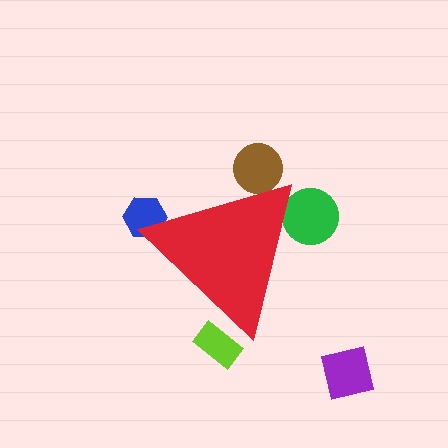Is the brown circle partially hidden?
Yes, the brown circle is partially hidden behind the red triangle.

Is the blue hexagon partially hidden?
Yes, the blue hexagon is partially hidden behind the red triangle.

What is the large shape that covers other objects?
A red triangle.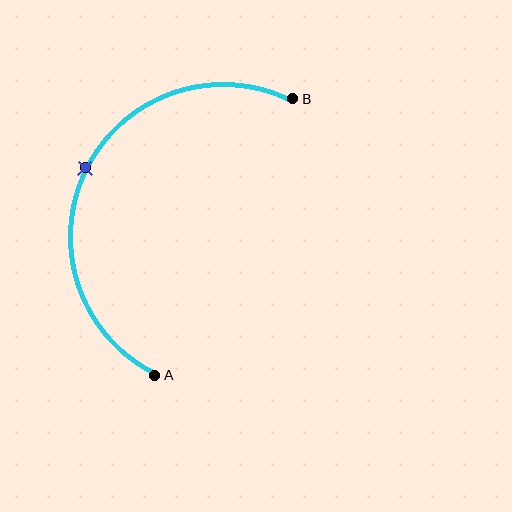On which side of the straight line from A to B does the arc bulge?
The arc bulges to the left of the straight line connecting A and B.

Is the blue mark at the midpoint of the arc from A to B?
Yes. The blue mark lies on the arc at equal arc-length from both A and B — it is the arc midpoint.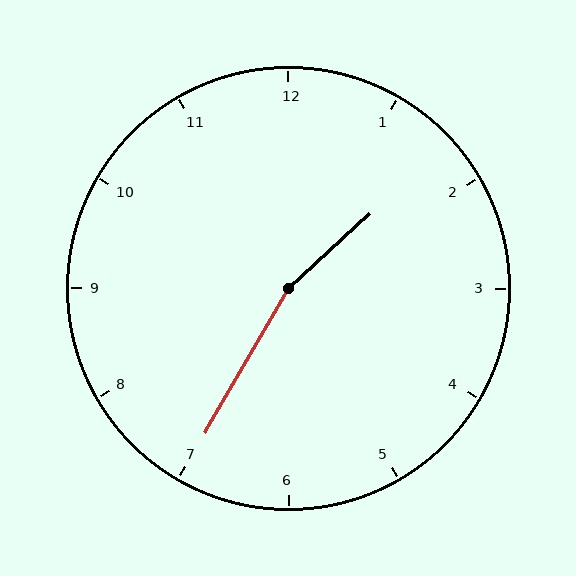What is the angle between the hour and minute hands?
Approximately 162 degrees.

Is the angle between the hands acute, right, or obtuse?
It is obtuse.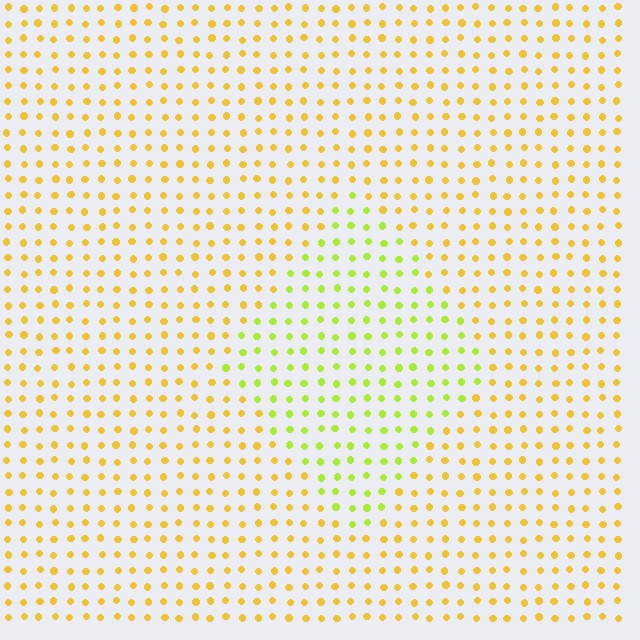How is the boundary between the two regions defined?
The boundary is defined purely by a slight shift in hue (about 35 degrees). Spacing, size, and orientation are identical on both sides.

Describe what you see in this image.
The image is filled with small yellow elements in a uniform arrangement. A diamond-shaped region is visible where the elements are tinted to a slightly different hue, forming a subtle color boundary.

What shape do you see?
I see a diamond.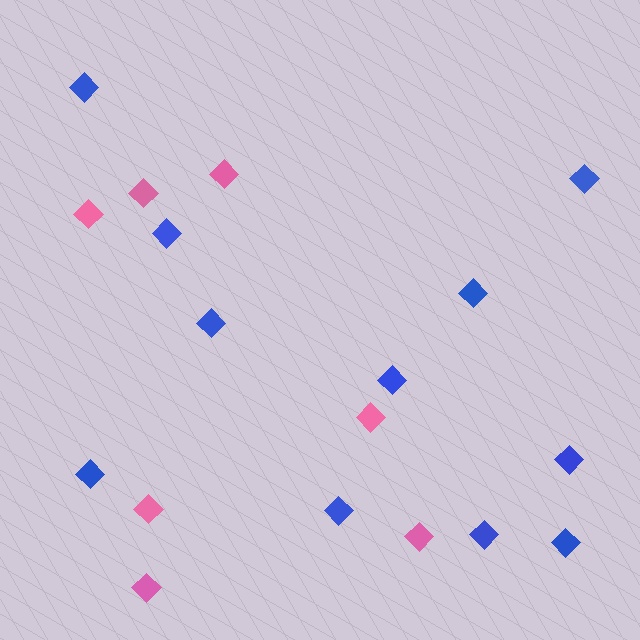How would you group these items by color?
There are 2 groups: one group of pink diamonds (7) and one group of blue diamonds (11).